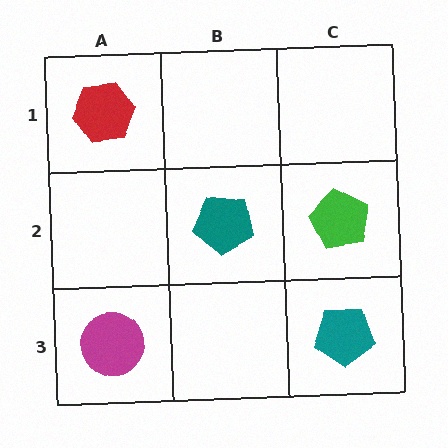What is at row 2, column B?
A teal pentagon.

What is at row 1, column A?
A red hexagon.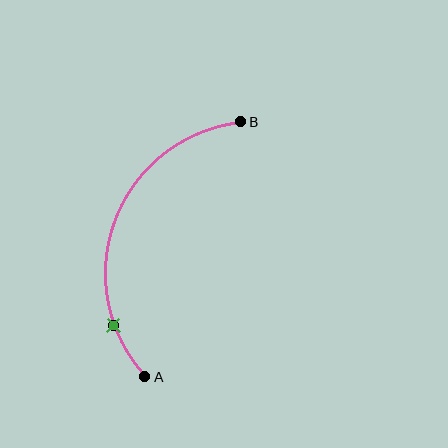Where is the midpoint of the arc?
The arc midpoint is the point on the curve farthest from the straight line joining A and B. It sits to the left of that line.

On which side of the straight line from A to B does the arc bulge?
The arc bulges to the left of the straight line connecting A and B.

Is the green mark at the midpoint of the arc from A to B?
No. The green mark lies on the arc but is closer to endpoint A. The arc midpoint would be at the point on the curve equidistant along the arc from both A and B.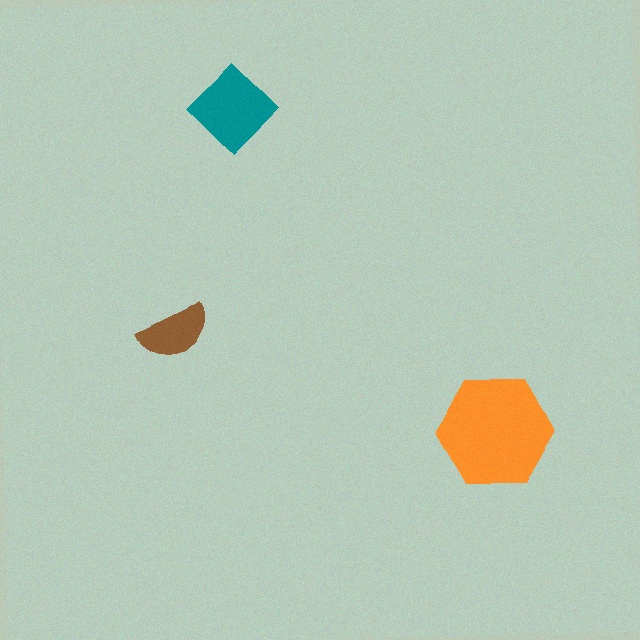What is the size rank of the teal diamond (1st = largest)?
2nd.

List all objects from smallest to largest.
The brown semicircle, the teal diamond, the orange hexagon.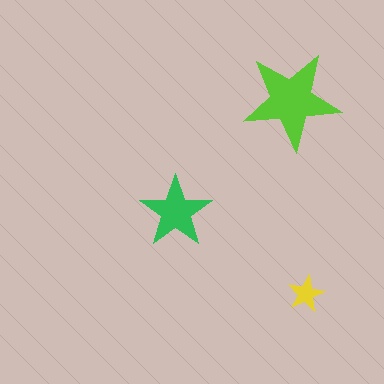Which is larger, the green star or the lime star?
The lime one.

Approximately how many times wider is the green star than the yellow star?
About 2 times wider.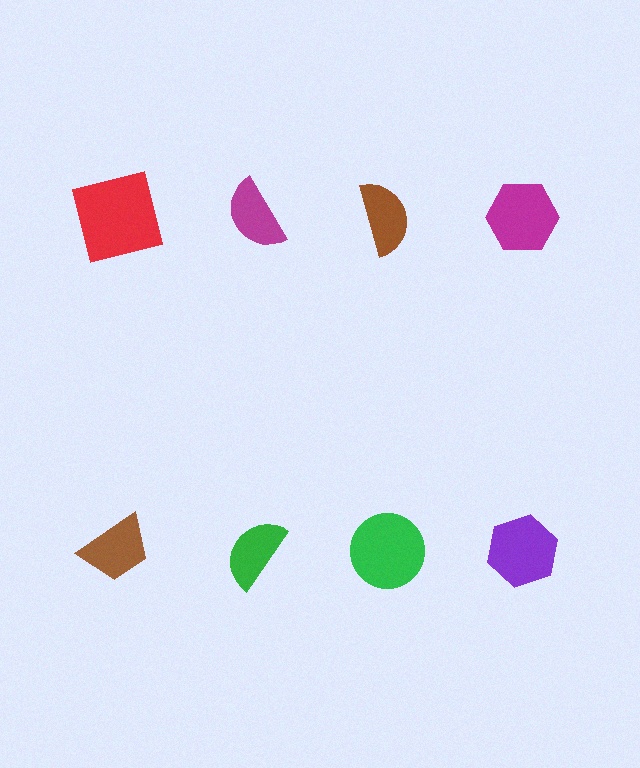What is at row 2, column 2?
A green semicircle.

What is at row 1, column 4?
A magenta hexagon.